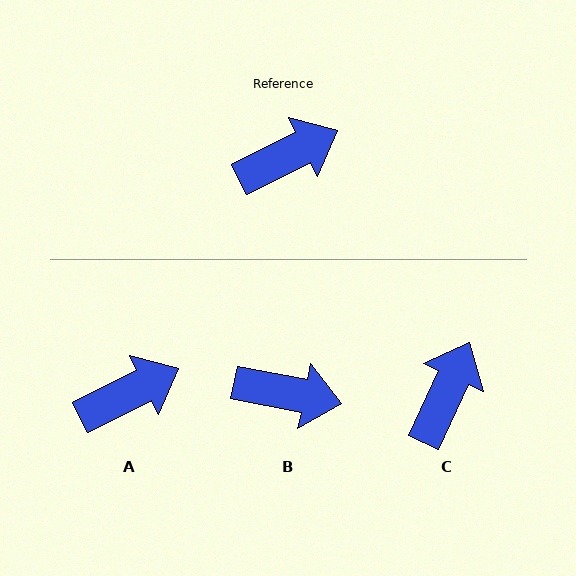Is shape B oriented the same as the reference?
No, it is off by about 37 degrees.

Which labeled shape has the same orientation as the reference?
A.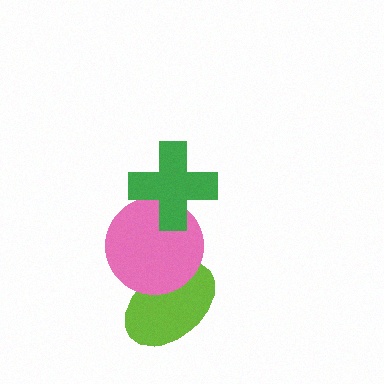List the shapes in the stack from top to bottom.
From top to bottom: the green cross, the pink circle, the lime ellipse.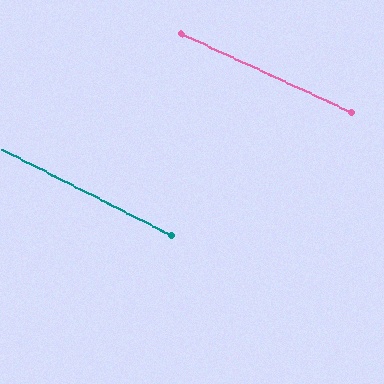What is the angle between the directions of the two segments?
Approximately 2 degrees.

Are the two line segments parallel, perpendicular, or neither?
Parallel — their directions differ by only 1.9°.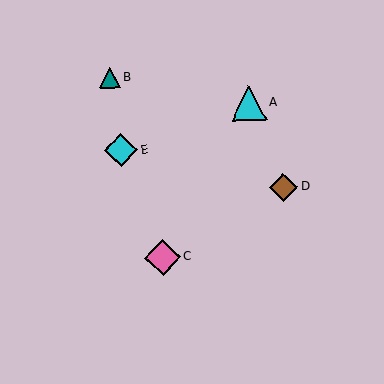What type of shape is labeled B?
Shape B is a teal triangle.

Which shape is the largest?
The pink diamond (labeled C) is the largest.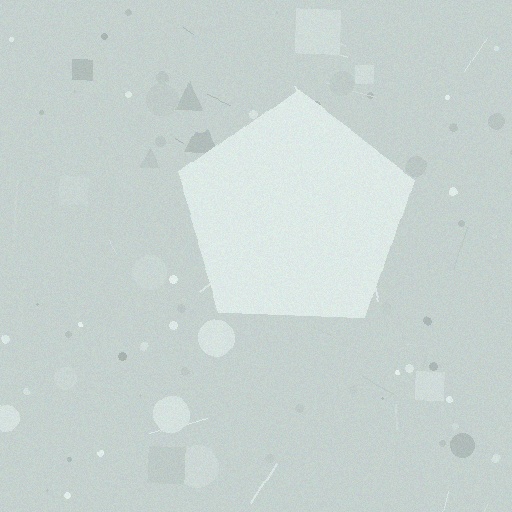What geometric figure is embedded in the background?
A pentagon is embedded in the background.